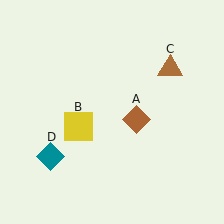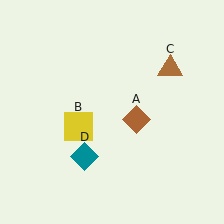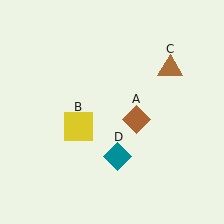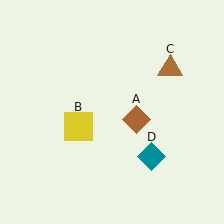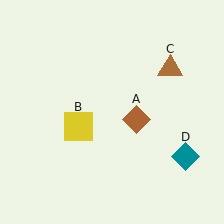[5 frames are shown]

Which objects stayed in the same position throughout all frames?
Brown diamond (object A) and yellow square (object B) and brown triangle (object C) remained stationary.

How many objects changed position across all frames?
1 object changed position: teal diamond (object D).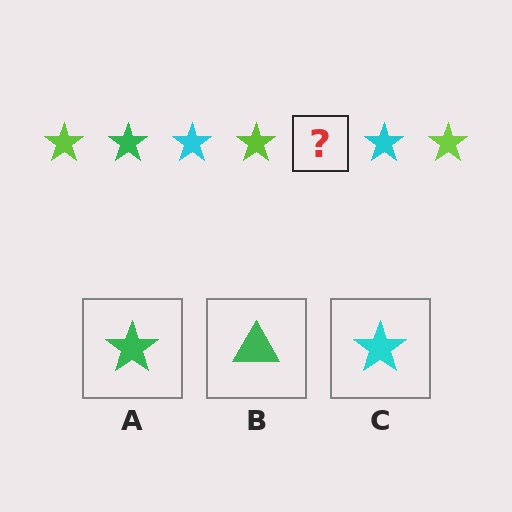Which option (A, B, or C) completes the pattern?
A.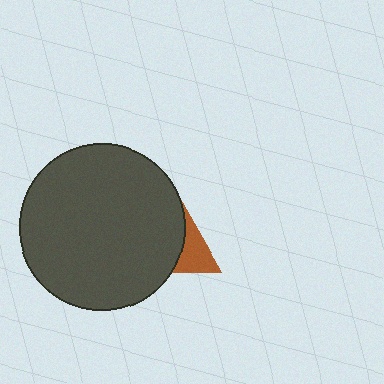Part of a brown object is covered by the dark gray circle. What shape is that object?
It is a triangle.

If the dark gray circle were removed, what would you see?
You would see the complete brown triangle.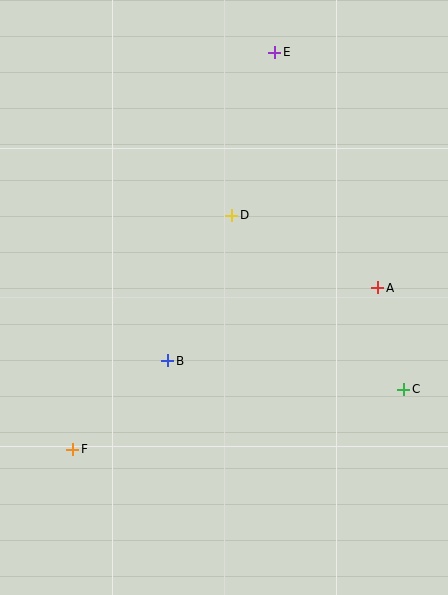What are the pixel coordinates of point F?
Point F is at (73, 449).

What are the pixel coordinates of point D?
Point D is at (232, 215).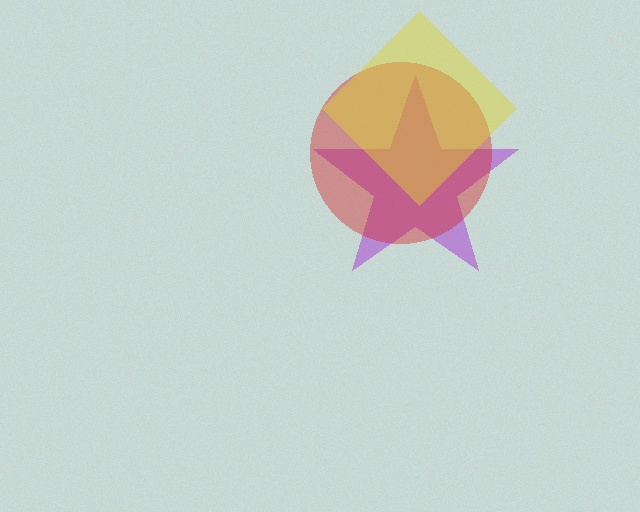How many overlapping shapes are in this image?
There are 3 overlapping shapes in the image.